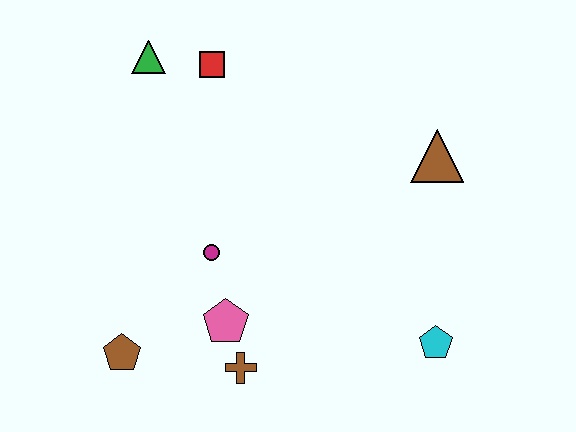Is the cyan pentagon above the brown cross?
Yes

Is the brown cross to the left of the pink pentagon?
No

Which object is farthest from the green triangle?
The cyan pentagon is farthest from the green triangle.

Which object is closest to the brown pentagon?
The pink pentagon is closest to the brown pentagon.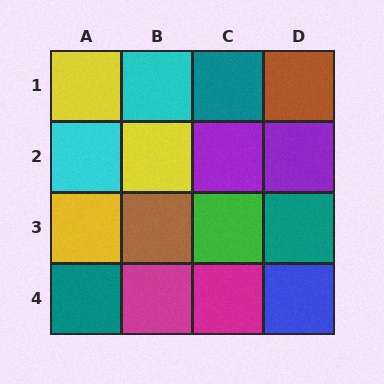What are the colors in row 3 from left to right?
Yellow, brown, green, teal.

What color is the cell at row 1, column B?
Cyan.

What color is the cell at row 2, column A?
Cyan.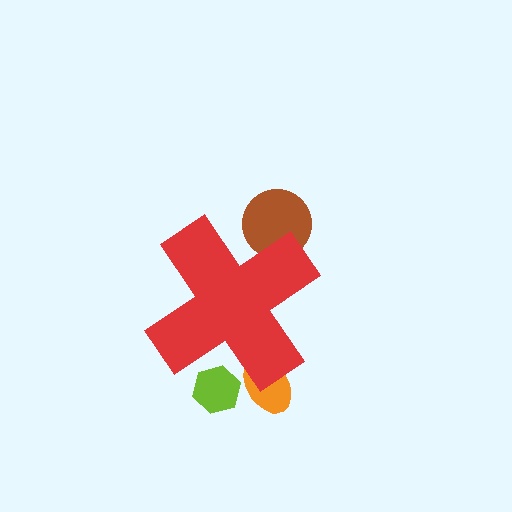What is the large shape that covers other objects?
A red cross.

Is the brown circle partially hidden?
Yes, the brown circle is partially hidden behind the red cross.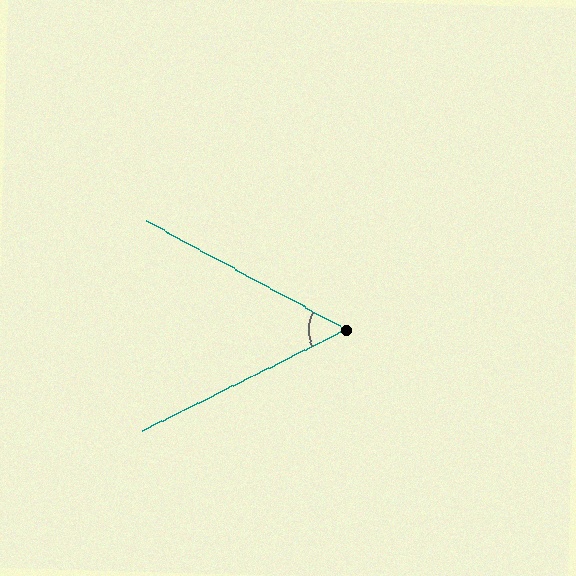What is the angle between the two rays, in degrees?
Approximately 55 degrees.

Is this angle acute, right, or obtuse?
It is acute.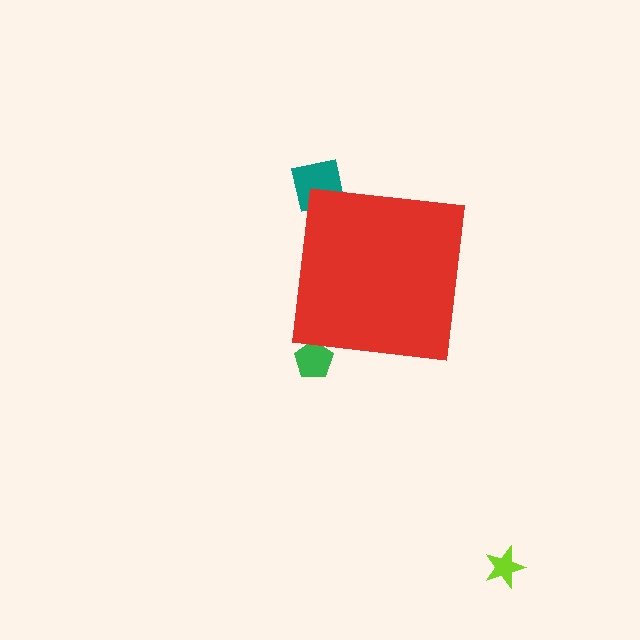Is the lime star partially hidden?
No, the lime star is fully visible.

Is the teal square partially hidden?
Yes, the teal square is partially hidden behind the red square.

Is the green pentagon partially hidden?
Yes, the green pentagon is partially hidden behind the red square.